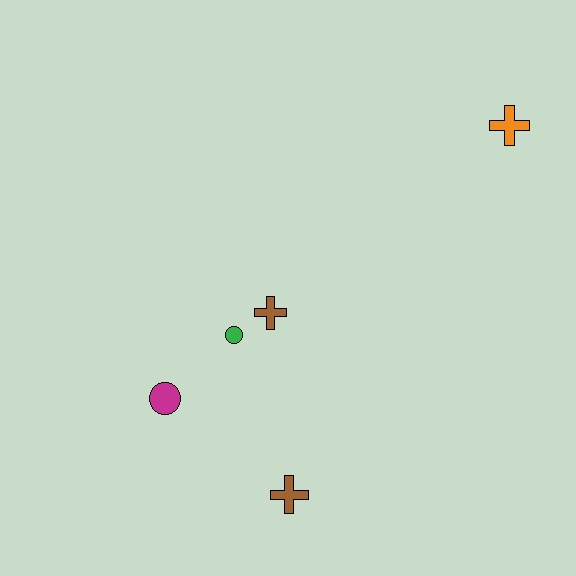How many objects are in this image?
There are 5 objects.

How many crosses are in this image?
There are 3 crosses.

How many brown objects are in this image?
There are 2 brown objects.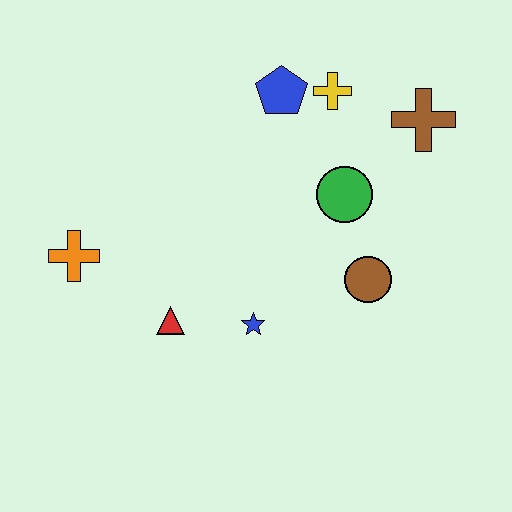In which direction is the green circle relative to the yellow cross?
The green circle is below the yellow cross.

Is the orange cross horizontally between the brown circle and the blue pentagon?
No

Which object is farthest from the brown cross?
The orange cross is farthest from the brown cross.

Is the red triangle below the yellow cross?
Yes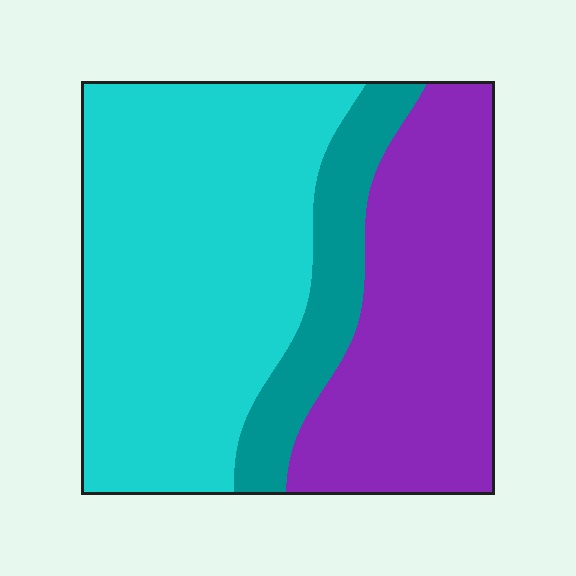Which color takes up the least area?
Teal, at roughly 15%.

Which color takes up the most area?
Cyan, at roughly 50%.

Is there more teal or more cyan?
Cyan.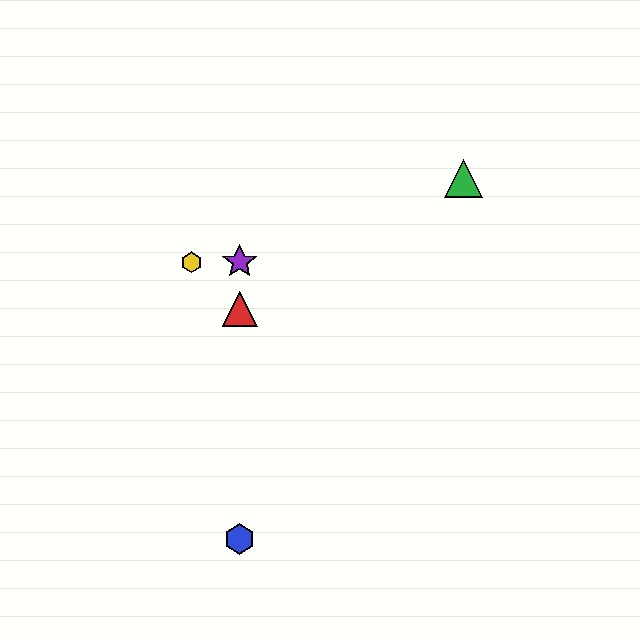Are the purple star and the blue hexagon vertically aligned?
Yes, both are at x≈240.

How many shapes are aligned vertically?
3 shapes (the red triangle, the blue hexagon, the purple star) are aligned vertically.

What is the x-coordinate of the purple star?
The purple star is at x≈240.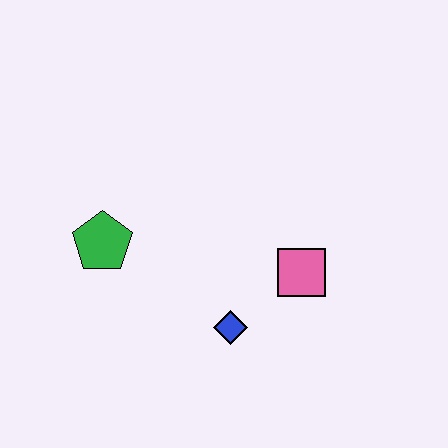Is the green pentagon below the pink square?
No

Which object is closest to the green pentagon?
The blue diamond is closest to the green pentagon.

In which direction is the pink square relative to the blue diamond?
The pink square is to the right of the blue diamond.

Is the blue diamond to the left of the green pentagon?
No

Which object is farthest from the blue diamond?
The green pentagon is farthest from the blue diamond.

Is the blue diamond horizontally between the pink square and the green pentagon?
Yes